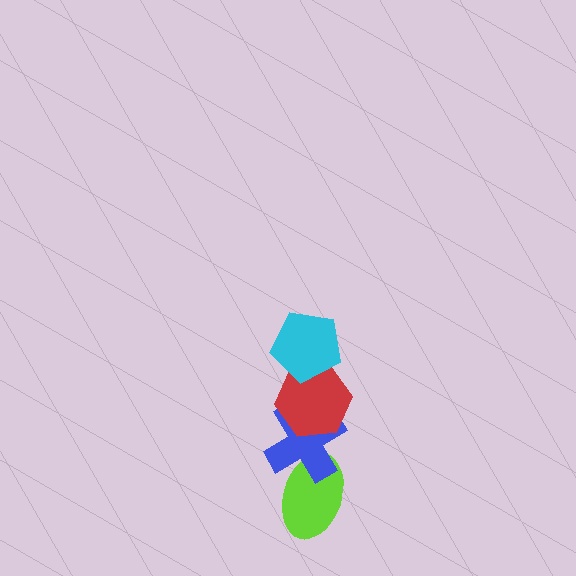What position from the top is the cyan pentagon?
The cyan pentagon is 1st from the top.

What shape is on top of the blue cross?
The red hexagon is on top of the blue cross.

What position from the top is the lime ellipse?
The lime ellipse is 4th from the top.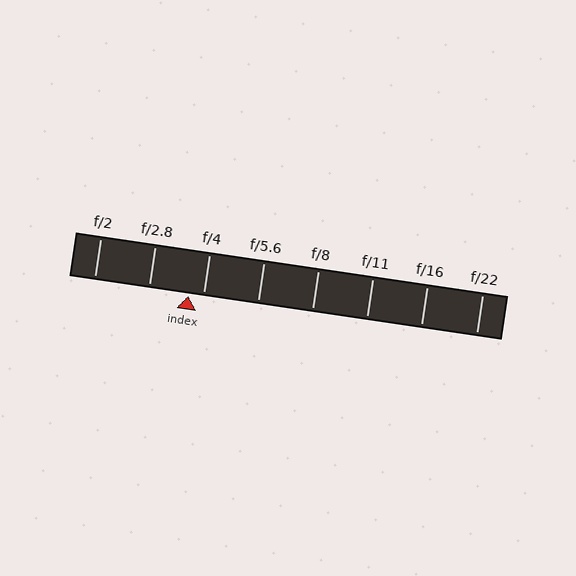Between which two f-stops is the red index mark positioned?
The index mark is between f/2.8 and f/4.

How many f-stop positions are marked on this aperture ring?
There are 8 f-stop positions marked.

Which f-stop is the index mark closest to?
The index mark is closest to f/4.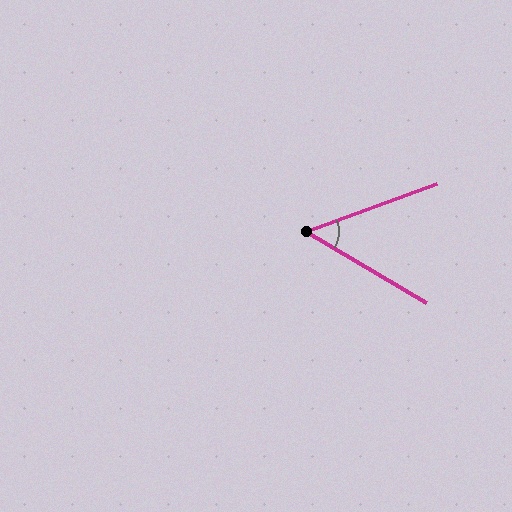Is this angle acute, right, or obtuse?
It is acute.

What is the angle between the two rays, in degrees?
Approximately 51 degrees.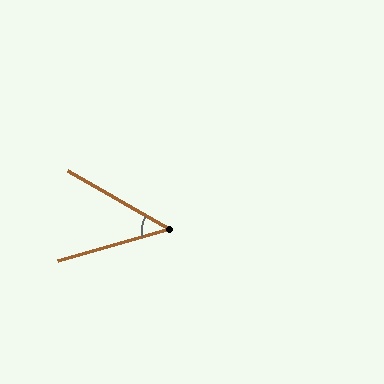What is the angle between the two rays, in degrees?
Approximately 45 degrees.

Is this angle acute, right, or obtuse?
It is acute.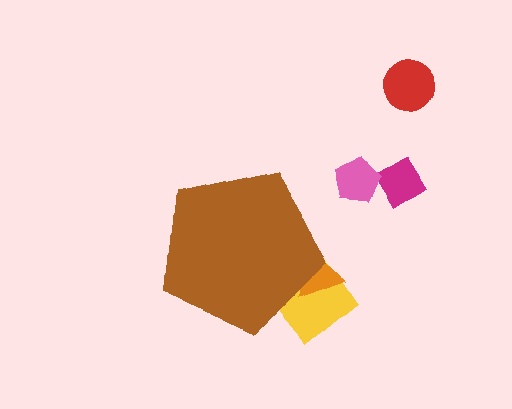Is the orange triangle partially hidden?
Yes, the orange triangle is partially hidden behind the brown pentagon.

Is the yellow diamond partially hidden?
Yes, the yellow diamond is partially hidden behind the brown pentagon.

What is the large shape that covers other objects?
A brown pentagon.